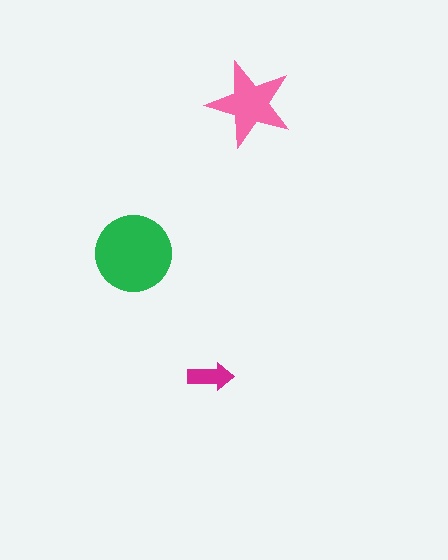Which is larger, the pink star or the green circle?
The green circle.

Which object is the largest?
The green circle.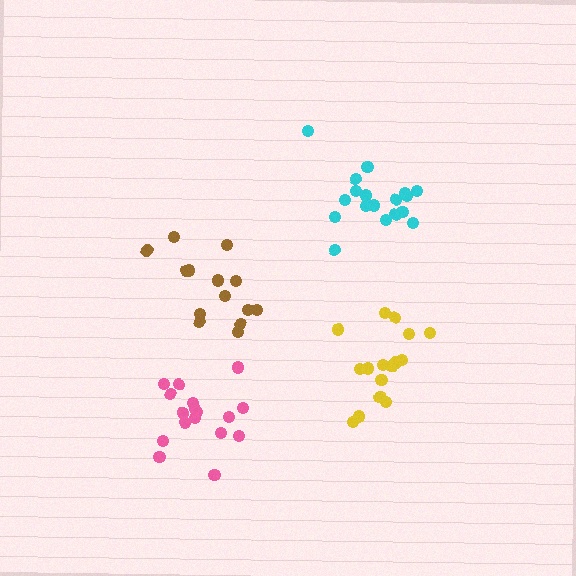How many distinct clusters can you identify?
There are 4 distinct clusters.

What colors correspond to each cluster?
The clusters are colored: yellow, cyan, brown, pink.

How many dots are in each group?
Group 1: 16 dots, Group 2: 18 dots, Group 3: 14 dots, Group 4: 17 dots (65 total).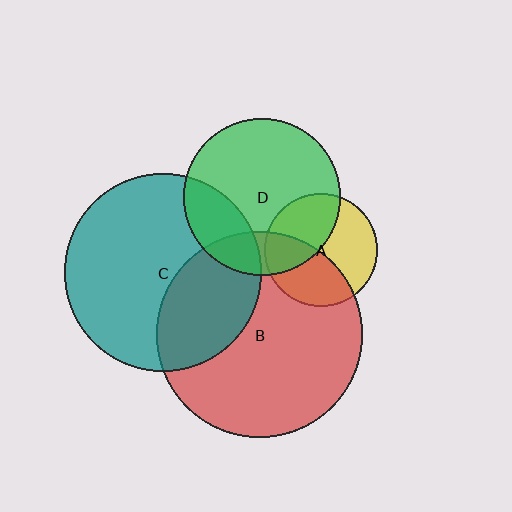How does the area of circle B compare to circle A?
Approximately 3.3 times.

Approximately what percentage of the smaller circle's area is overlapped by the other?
Approximately 40%.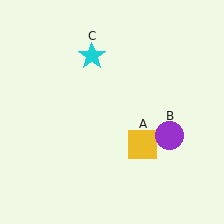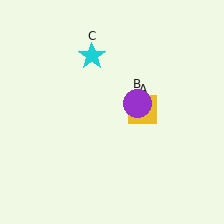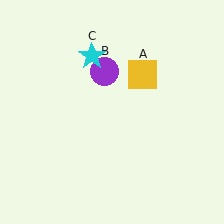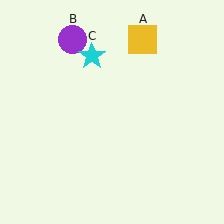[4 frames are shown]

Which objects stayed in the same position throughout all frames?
Cyan star (object C) remained stationary.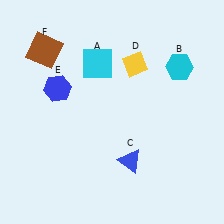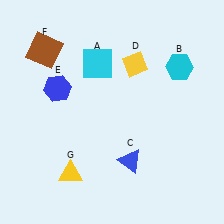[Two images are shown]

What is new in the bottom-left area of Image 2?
A yellow triangle (G) was added in the bottom-left area of Image 2.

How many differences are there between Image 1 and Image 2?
There is 1 difference between the two images.